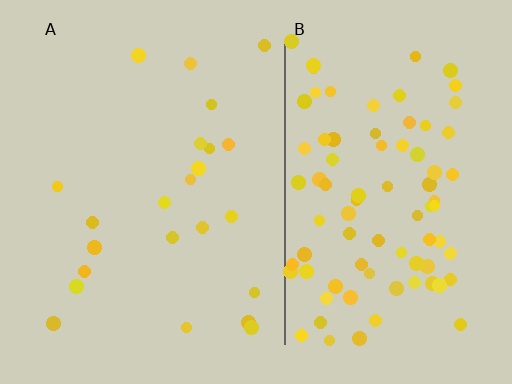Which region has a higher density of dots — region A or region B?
B (the right).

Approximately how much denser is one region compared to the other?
Approximately 3.8× — region B over region A.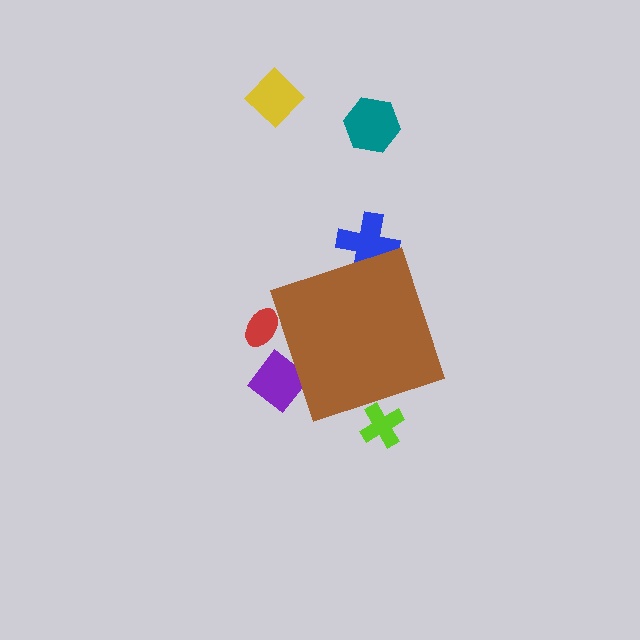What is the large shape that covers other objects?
A brown diamond.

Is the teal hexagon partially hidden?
No, the teal hexagon is fully visible.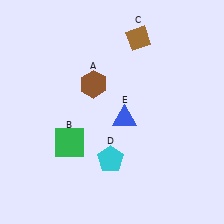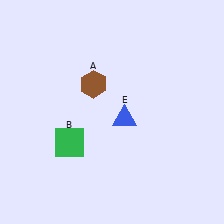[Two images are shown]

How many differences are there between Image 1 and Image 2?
There are 2 differences between the two images.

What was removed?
The brown diamond (C), the cyan pentagon (D) were removed in Image 2.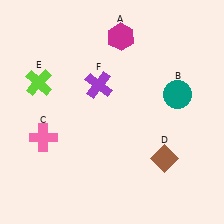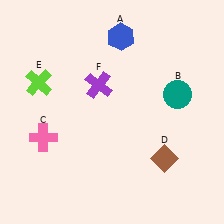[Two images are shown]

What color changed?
The hexagon (A) changed from magenta in Image 1 to blue in Image 2.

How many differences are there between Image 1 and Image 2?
There is 1 difference between the two images.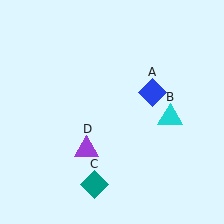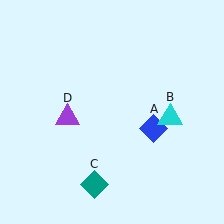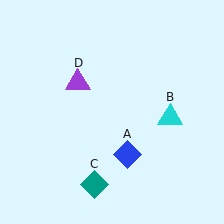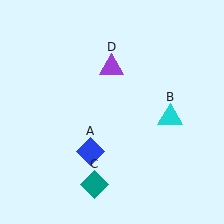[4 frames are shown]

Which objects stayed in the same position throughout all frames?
Cyan triangle (object B) and teal diamond (object C) remained stationary.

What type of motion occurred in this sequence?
The blue diamond (object A), purple triangle (object D) rotated clockwise around the center of the scene.